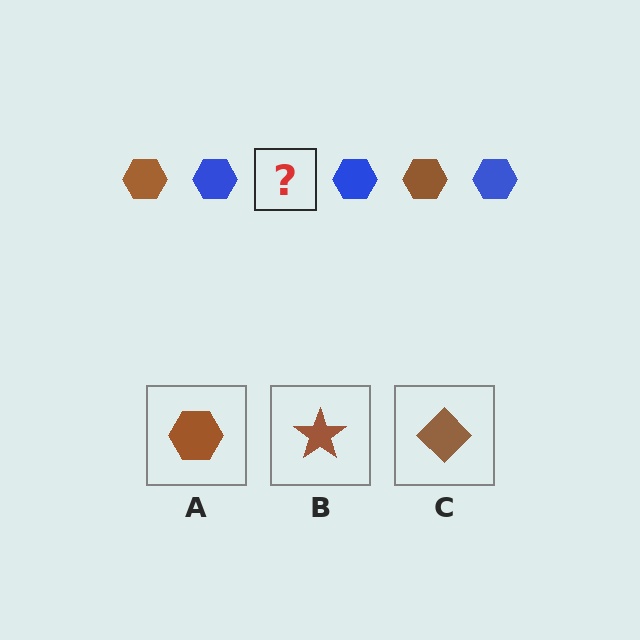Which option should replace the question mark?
Option A.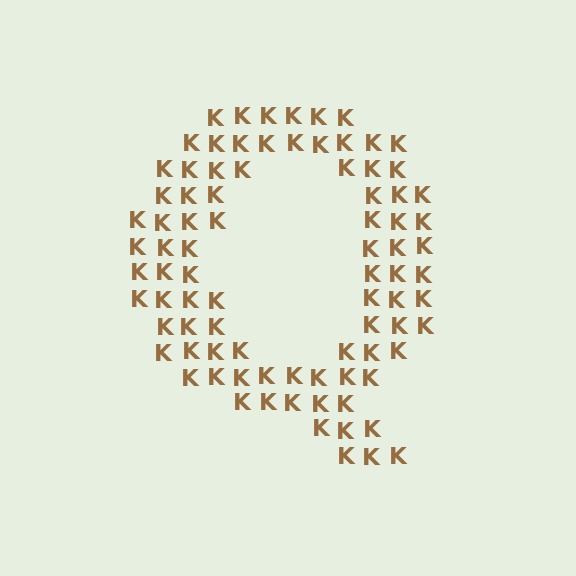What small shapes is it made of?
It is made of small letter K's.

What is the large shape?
The large shape is the letter Q.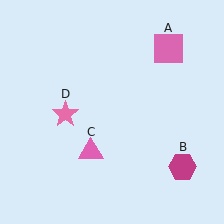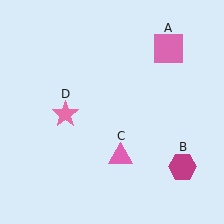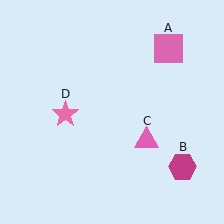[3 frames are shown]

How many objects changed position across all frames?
1 object changed position: pink triangle (object C).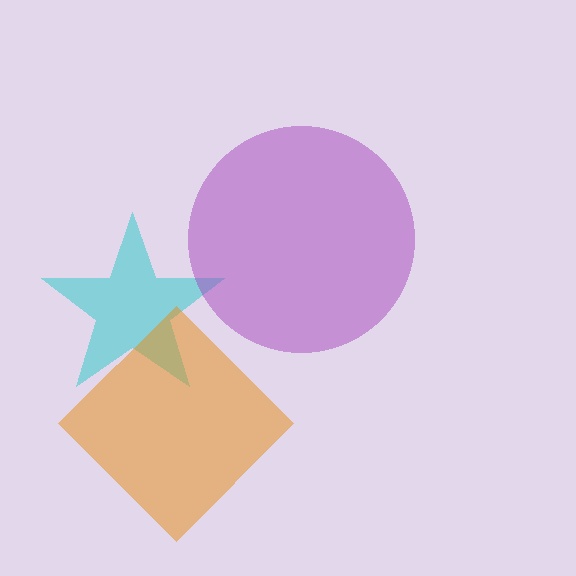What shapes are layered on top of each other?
The layered shapes are: a cyan star, an orange diamond, a purple circle.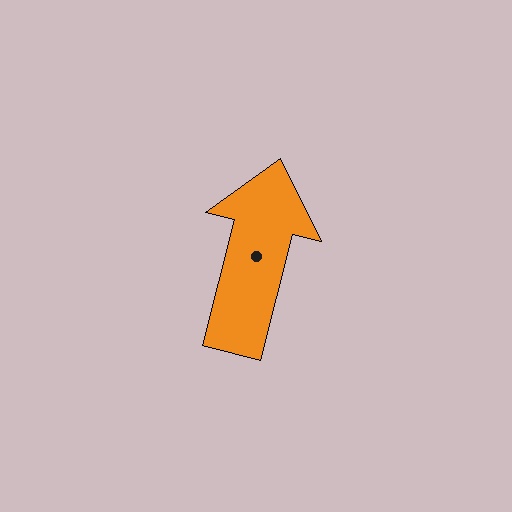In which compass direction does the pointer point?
North.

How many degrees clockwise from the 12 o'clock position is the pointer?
Approximately 14 degrees.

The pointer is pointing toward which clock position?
Roughly 12 o'clock.